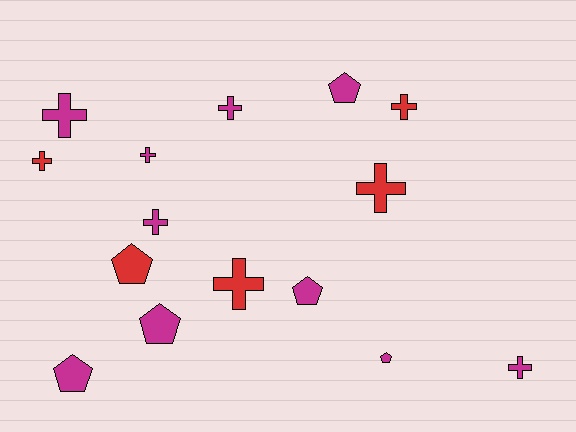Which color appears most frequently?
Magenta, with 10 objects.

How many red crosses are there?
There are 4 red crosses.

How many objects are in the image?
There are 15 objects.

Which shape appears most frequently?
Cross, with 9 objects.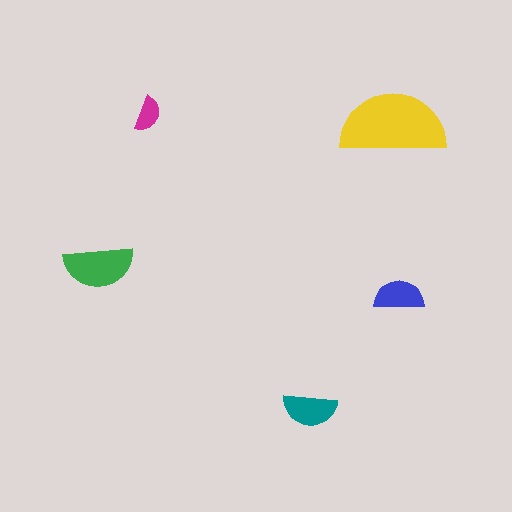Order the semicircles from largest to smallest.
the yellow one, the green one, the teal one, the blue one, the magenta one.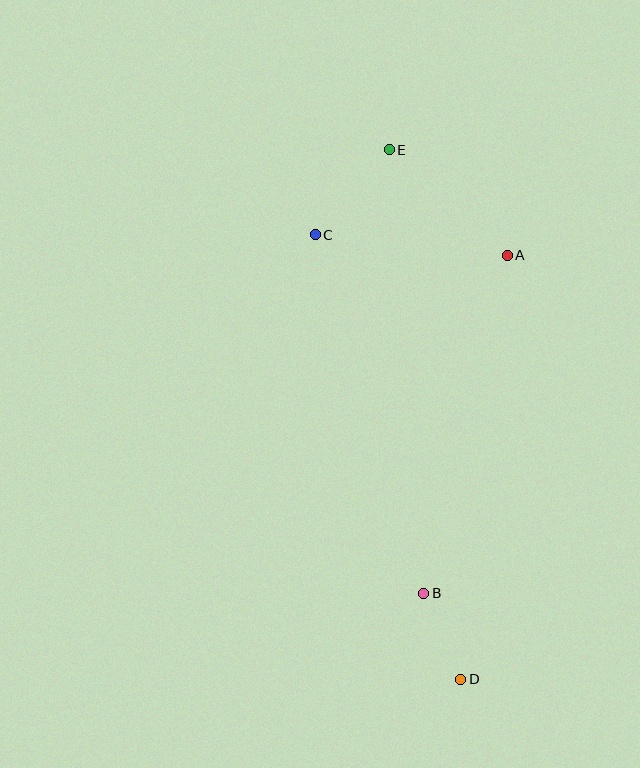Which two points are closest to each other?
Points B and D are closest to each other.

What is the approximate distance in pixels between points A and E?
The distance between A and E is approximately 158 pixels.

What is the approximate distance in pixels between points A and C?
The distance between A and C is approximately 193 pixels.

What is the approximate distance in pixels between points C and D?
The distance between C and D is approximately 468 pixels.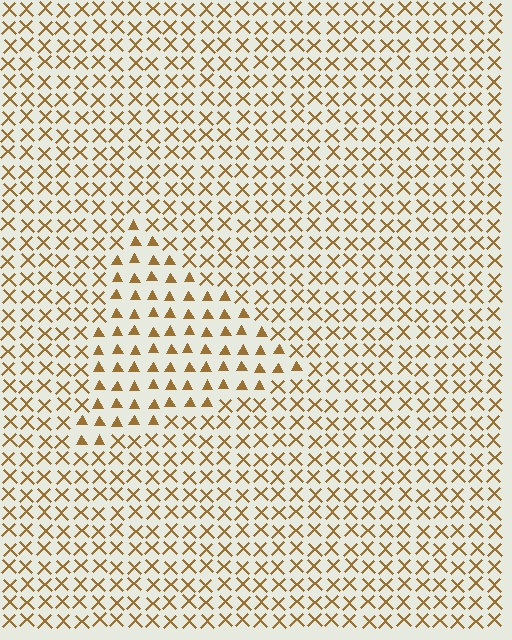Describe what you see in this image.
The image is filled with small brown elements arranged in a uniform grid. A triangle-shaped region contains triangles, while the surrounding area contains X marks. The boundary is defined purely by the change in element shape.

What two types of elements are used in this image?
The image uses triangles inside the triangle region and X marks outside it.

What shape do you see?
I see a triangle.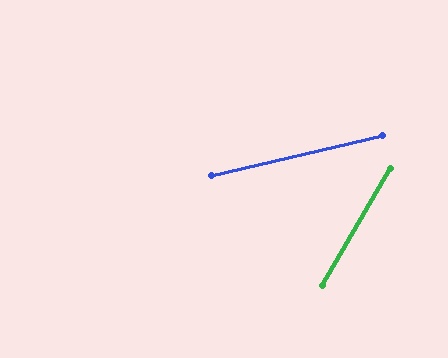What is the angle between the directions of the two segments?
Approximately 47 degrees.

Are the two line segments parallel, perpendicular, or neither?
Neither parallel nor perpendicular — they differ by about 47°.